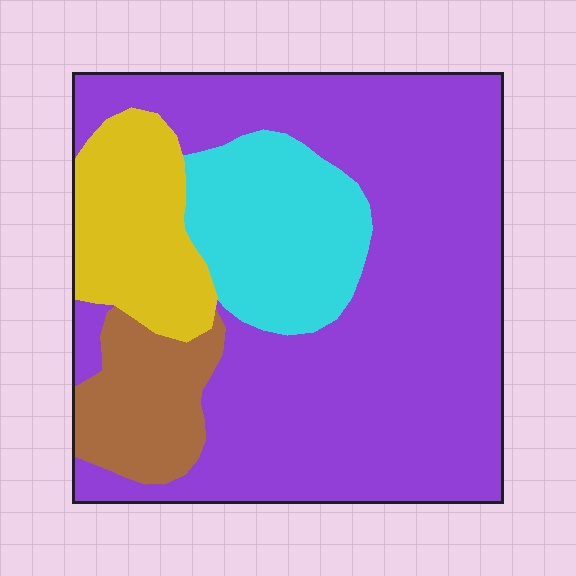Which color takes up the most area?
Purple, at roughly 60%.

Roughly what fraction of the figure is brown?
Brown covers around 10% of the figure.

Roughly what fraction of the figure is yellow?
Yellow covers about 15% of the figure.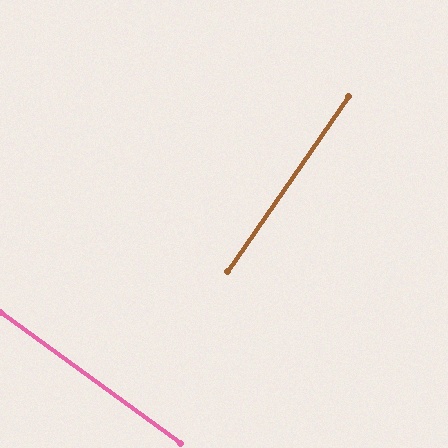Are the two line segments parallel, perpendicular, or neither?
Perpendicular — they meet at approximately 89°.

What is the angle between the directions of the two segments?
Approximately 89 degrees.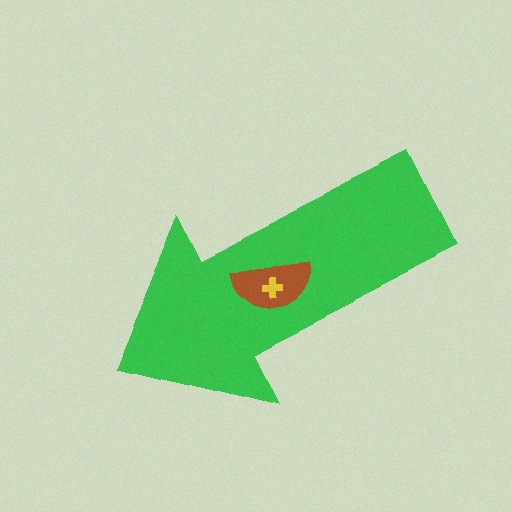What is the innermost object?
The yellow cross.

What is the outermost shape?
The green arrow.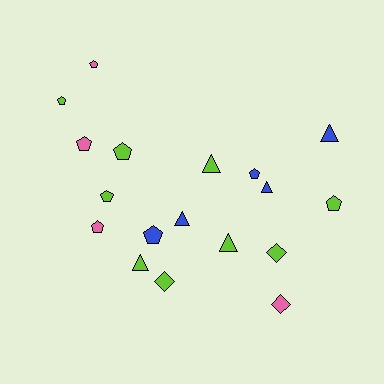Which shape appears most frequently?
Pentagon, with 9 objects.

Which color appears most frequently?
Lime, with 9 objects.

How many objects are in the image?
There are 18 objects.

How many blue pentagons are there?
There are 2 blue pentagons.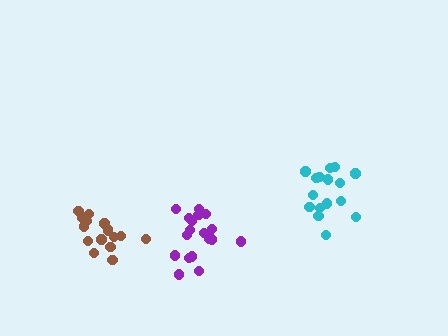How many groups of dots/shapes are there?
There are 3 groups.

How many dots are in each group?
Group 1: 16 dots, Group 2: 18 dots, Group 3: 16 dots (50 total).